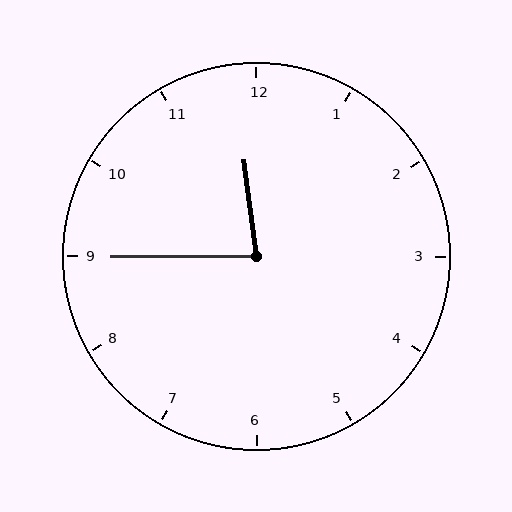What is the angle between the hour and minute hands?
Approximately 82 degrees.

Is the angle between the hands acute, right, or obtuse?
It is acute.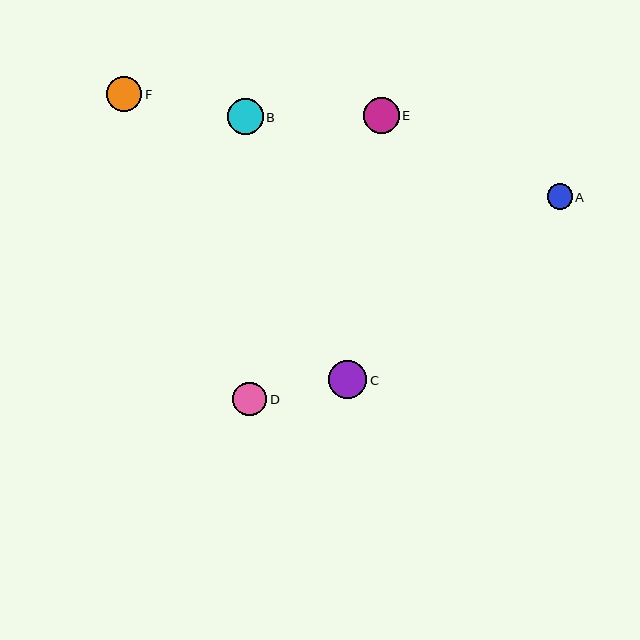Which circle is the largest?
Circle C is the largest with a size of approximately 38 pixels.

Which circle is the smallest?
Circle A is the smallest with a size of approximately 25 pixels.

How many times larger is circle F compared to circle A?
Circle F is approximately 1.4 times the size of circle A.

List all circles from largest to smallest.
From largest to smallest: C, B, E, F, D, A.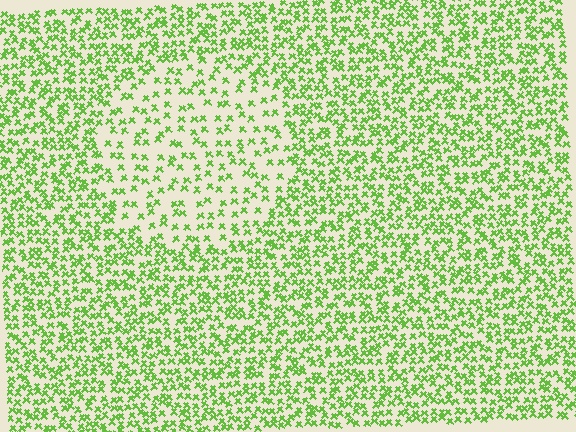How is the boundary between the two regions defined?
The boundary is defined by a change in element density (approximately 2.0x ratio). All elements are the same color, size, and shape.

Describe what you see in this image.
The image contains small lime elements arranged at two different densities. A circle-shaped region is visible where the elements are less densely packed than the surrounding area.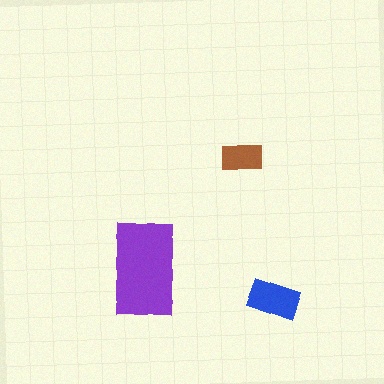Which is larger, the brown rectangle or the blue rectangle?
The blue one.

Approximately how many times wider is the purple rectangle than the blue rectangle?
About 2 times wider.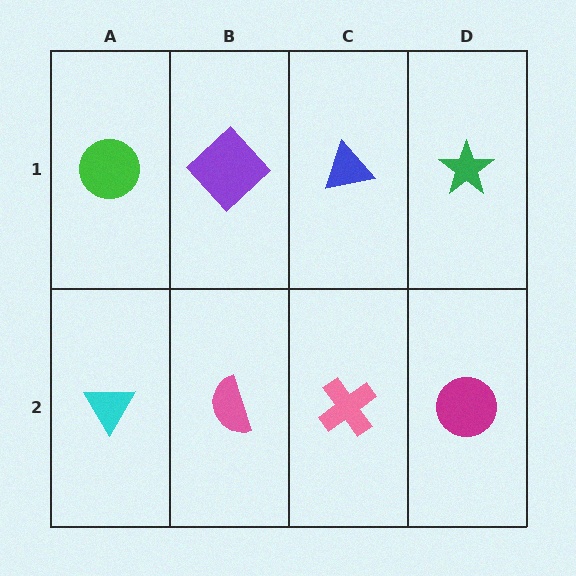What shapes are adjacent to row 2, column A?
A green circle (row 1, column A), a pink semicircle (row 2, column B).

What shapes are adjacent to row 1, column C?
A pink cross (row 2, column C), a purple diamond (row 1, column B), a green star (row 1, column D).